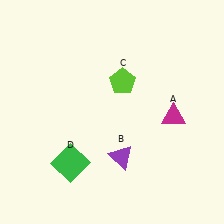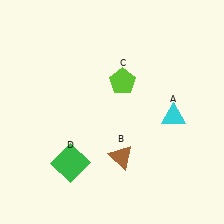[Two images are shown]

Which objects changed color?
A changed from magenta to cyan. B changed from purple to brown.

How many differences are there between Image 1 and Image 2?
There are 2 differences between the two images.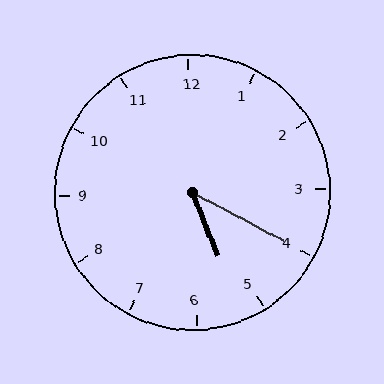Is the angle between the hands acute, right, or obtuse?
It is acute.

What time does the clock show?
5:20.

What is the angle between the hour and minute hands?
Approximately 40 degrees.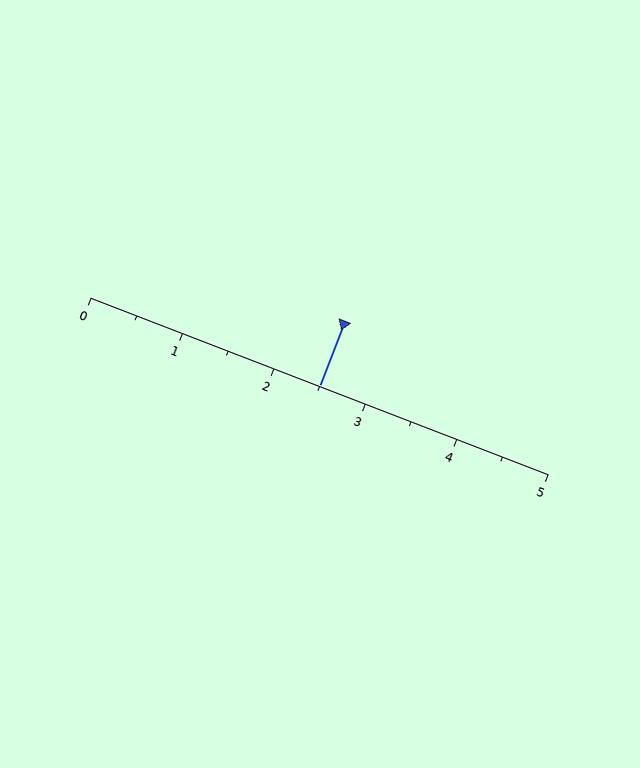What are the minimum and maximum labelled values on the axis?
The axis runs from 0 to 5.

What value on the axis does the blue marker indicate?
The marker indicates approximately 2.5.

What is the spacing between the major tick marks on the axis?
The major ticks are spaced 1 apart.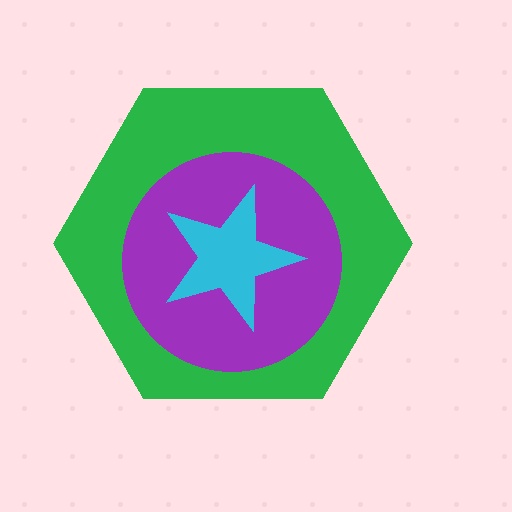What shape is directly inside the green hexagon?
The purple circle.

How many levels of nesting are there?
3.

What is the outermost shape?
The green hexagon.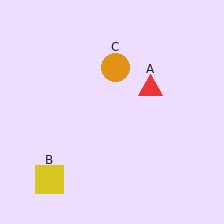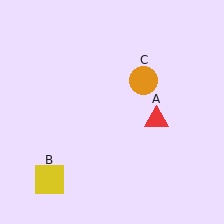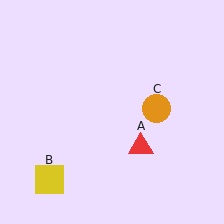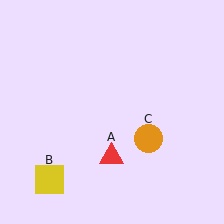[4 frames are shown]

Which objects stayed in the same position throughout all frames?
Yellow square (object B) remained stationary.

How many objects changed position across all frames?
2 objects changed position: red triangle (object A), orange circle (object C).